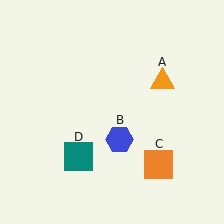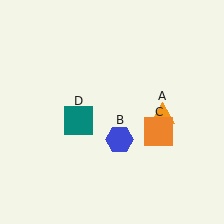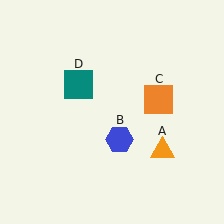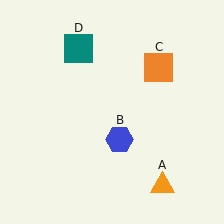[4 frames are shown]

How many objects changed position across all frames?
3 objects changed position: orange triangle (object A), orange square (object C), teal square (object D).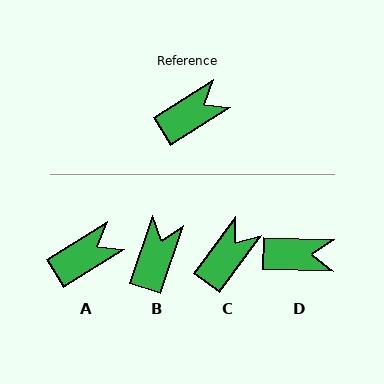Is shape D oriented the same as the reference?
No, it is off by about 34 degrees.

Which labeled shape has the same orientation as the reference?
A.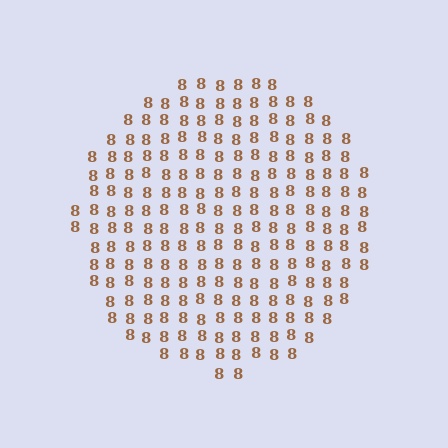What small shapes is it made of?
It is made of small digit 8's.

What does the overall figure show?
The overall figure shows a circle.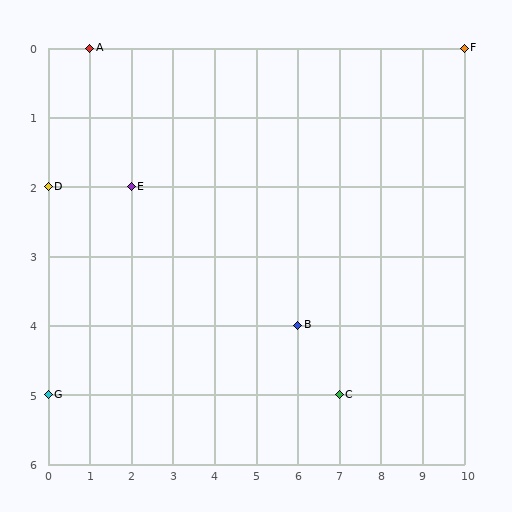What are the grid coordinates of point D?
Point D is at grid coordinates (0, 2).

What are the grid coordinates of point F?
Point F is at grid coordinates (10, 0).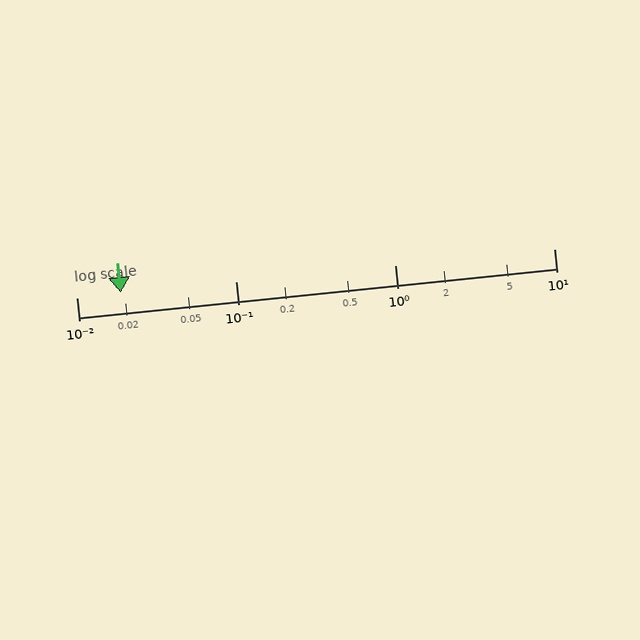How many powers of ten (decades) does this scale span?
The scale spans 3 decades, from 0.01 to 10.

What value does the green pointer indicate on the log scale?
The pointer indicates approximately 0.019.